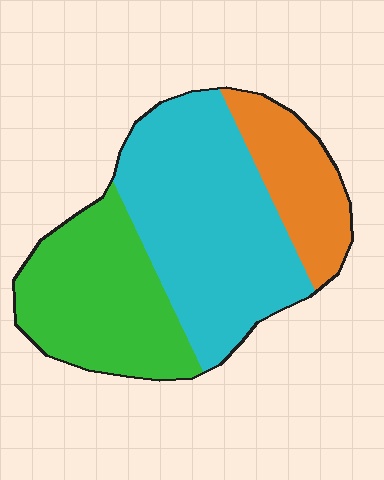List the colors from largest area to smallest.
From largest to smallest: cyan, green, orange.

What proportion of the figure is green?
Green covers around 35% of the figure.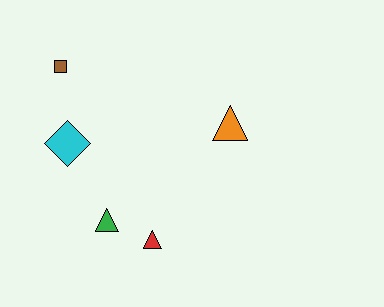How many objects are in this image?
There are 5 objects.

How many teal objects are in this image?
There are no teal objects.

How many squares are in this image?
There is 1 square.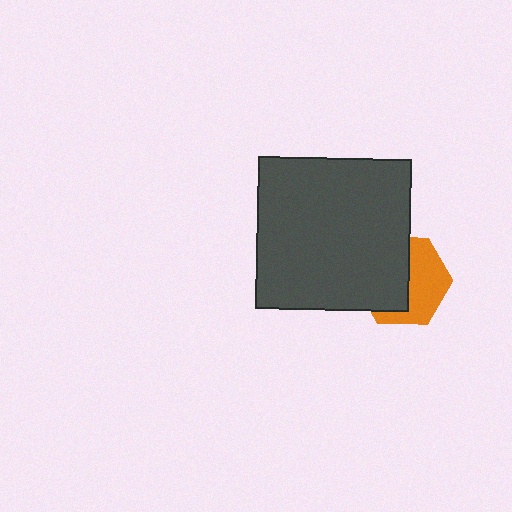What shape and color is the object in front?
The object in front is a dark gray square.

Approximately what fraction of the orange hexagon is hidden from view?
Roughly 52% of the orange hexagon is hidden behind the dark gray square.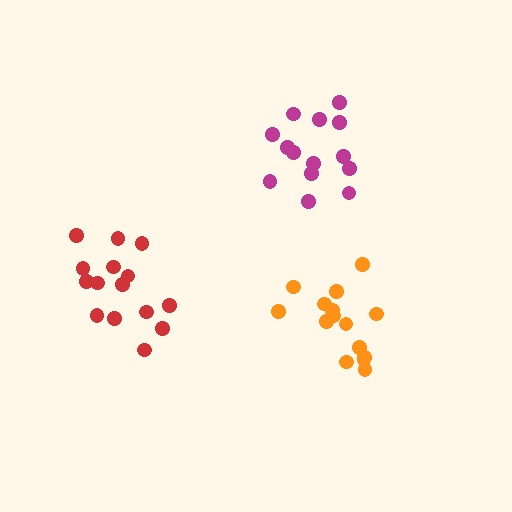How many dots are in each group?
Group 1: 15 dots, Group 2: 15 dots, Group 3: 14 dots (44 total).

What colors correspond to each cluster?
The clusters are colored: red, orange, magenta.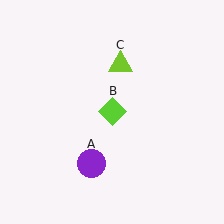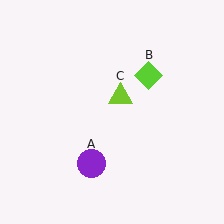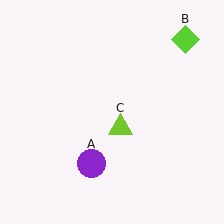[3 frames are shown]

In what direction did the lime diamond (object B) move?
The lime diamond (object B) moved up and to the right.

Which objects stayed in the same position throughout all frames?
Purple circle (object A) remained stationary.